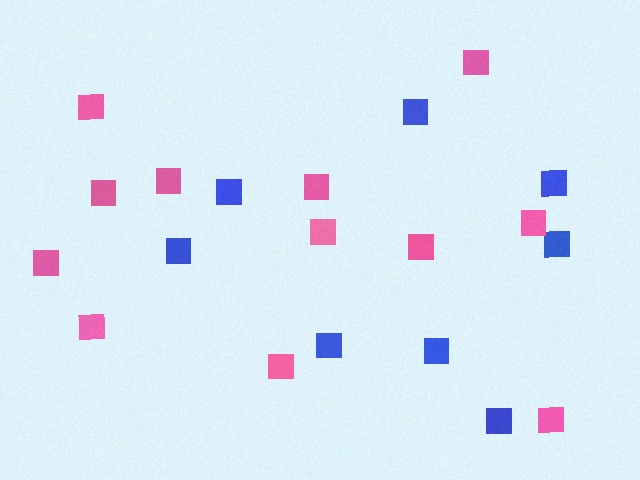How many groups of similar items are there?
There are 2 groups: one group of blue squares (8) and one group of pink squares (12).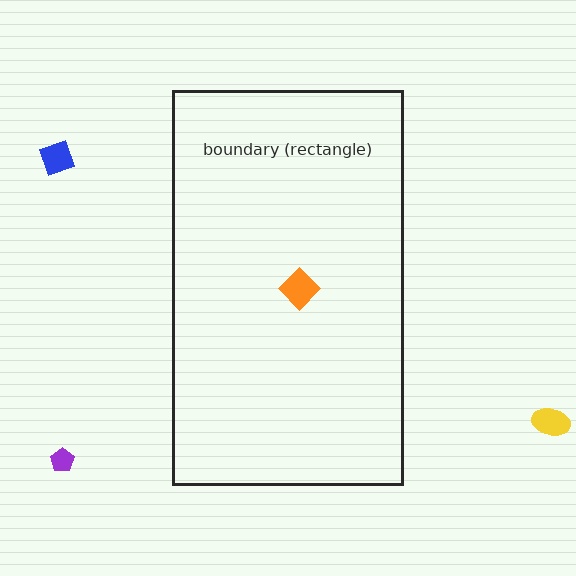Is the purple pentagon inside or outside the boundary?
Outside.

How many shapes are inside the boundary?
1 inside, 3 outside.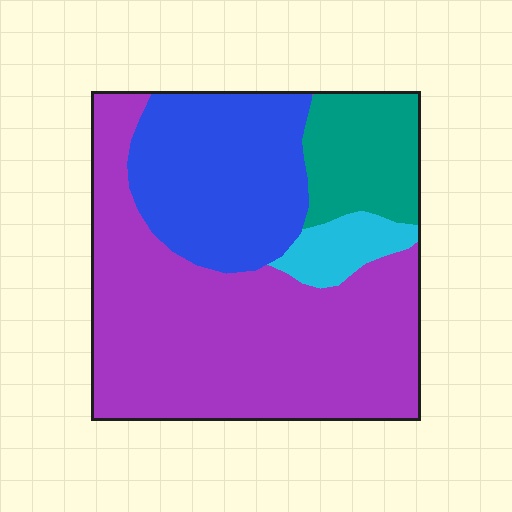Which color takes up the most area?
Purple, at roughly 55%.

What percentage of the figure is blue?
Blue covers around 25% of the figure.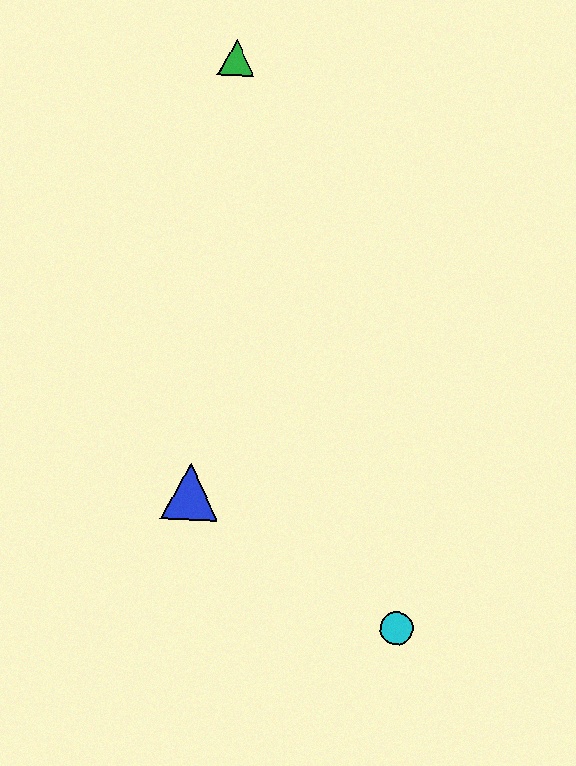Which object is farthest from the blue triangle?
The green triangle is farthest from the blue triangle.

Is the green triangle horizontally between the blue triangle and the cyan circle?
Yes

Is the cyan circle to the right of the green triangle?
Yes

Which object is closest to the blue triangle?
The cyan circle is closest to the blue triangle.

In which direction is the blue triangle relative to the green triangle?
The blue triangle is below the green triangle.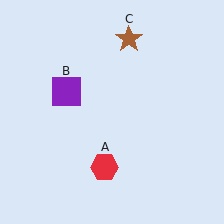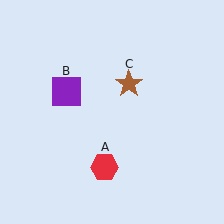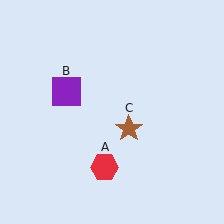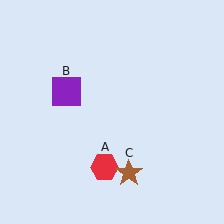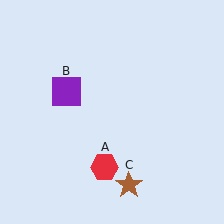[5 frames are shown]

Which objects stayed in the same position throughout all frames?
Red hexagon (object A) and purple square (object B) remained stationary.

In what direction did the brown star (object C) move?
The brown star (object C) moved down.